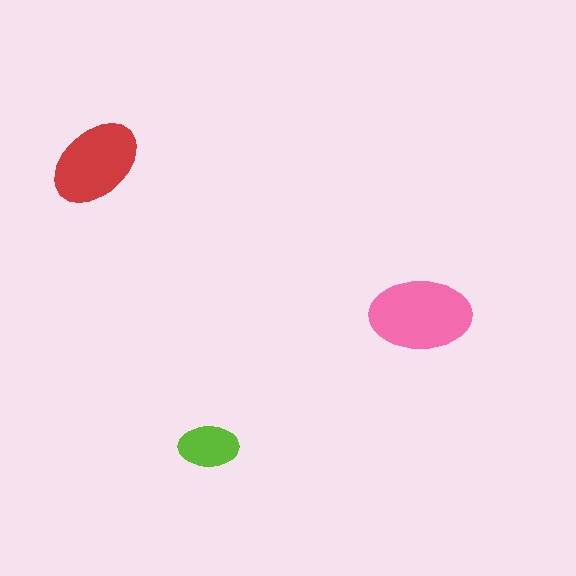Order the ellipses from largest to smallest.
the pink one, the red one, the lime one.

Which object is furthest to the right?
The pink ellipse is rightmost.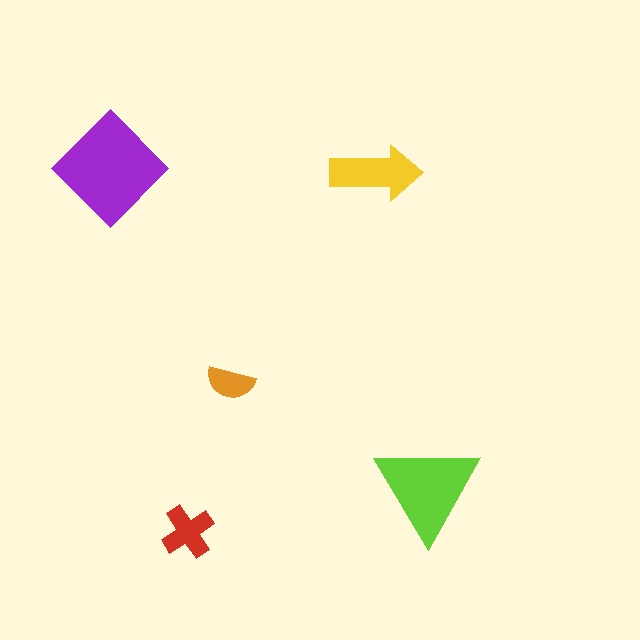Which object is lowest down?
The red cross is bottommost.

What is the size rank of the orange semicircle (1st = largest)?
5th.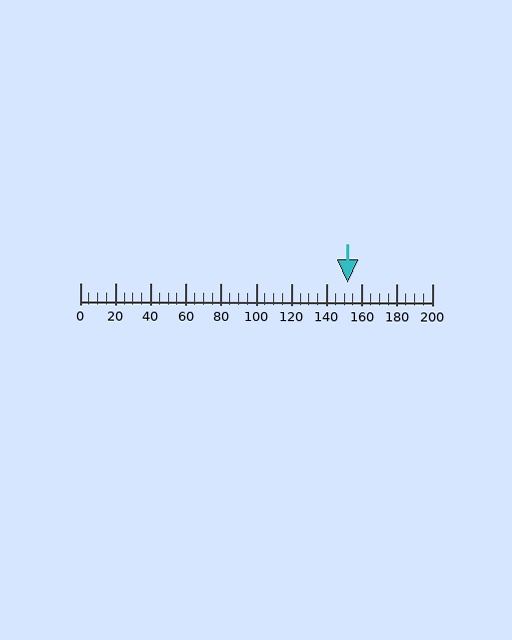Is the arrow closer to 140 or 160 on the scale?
The arrow is closer to 160.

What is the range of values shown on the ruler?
The ruler shows values from 0 to 200.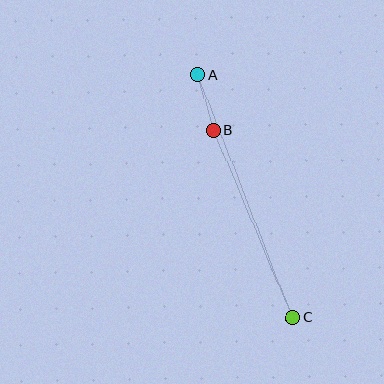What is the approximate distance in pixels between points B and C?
The distance between B and C is approximately 203 pixels.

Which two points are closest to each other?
Points A and B are closest to each other.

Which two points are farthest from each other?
Points A and C are farthest from each other.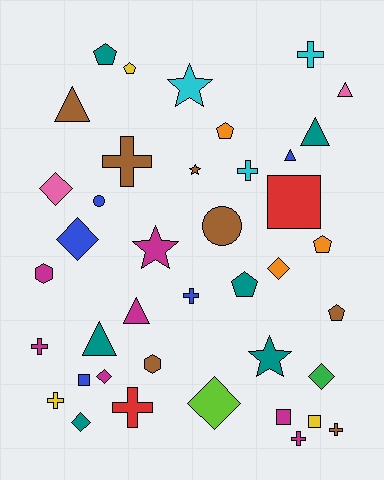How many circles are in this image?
There are 2 circles.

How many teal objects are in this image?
There are 6 teal objects.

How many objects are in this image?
There are 40 objects.